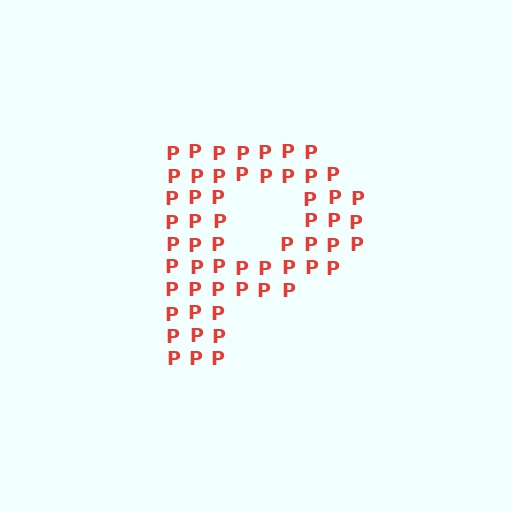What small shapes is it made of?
It is made of small letter P's.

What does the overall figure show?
The overall figure shows the letter P.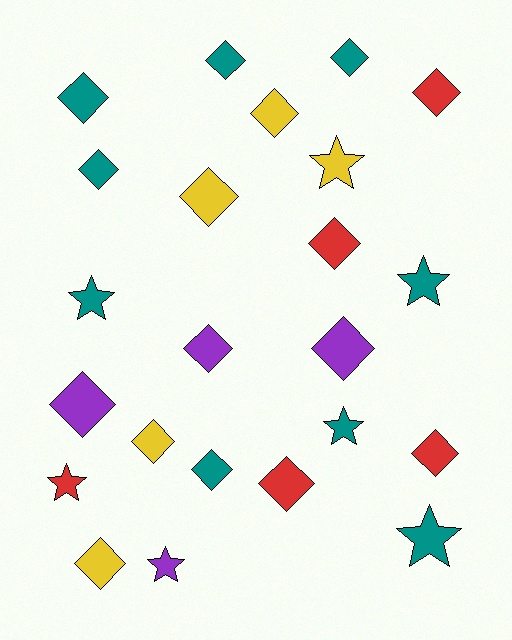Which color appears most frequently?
Teal, with 9 objects.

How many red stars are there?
There is 1 red star.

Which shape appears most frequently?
Diamond, with 16 objects.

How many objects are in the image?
There are 23 objects.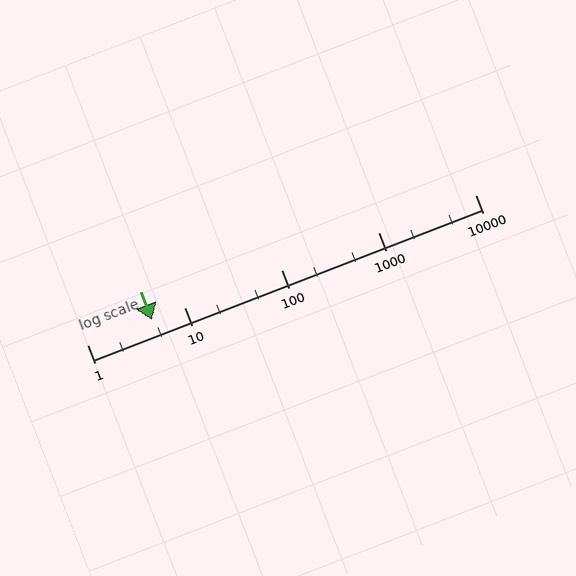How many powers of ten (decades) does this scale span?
The scale spans 4 decades, from 1 to 10000.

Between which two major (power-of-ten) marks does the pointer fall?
The pointer is between 1 and 10.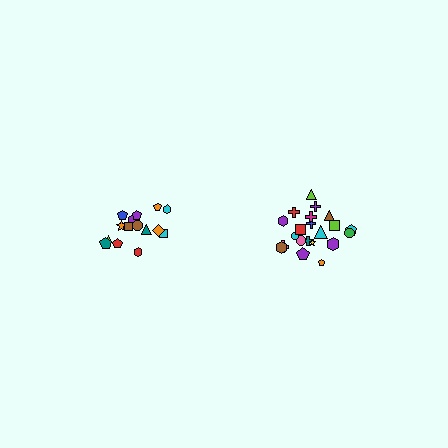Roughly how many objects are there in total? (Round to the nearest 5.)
Roughly 35 objects in total.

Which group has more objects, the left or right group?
The right group.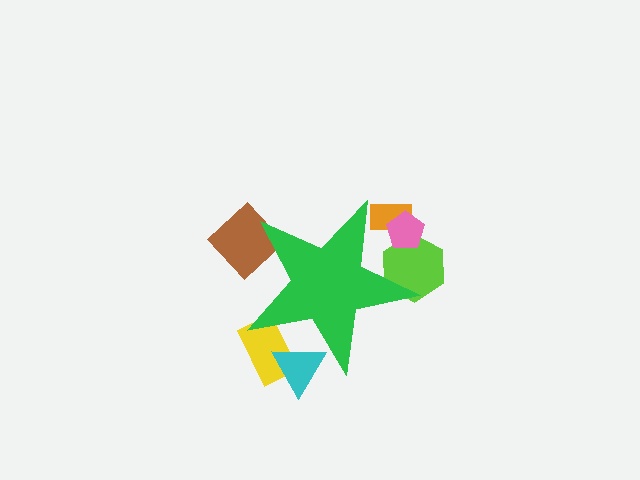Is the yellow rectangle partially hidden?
Yes, the yellow rectangle is partially hidden behind the green star.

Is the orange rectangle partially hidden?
Yes, the orange rectangle is partially hidden behind the green star.